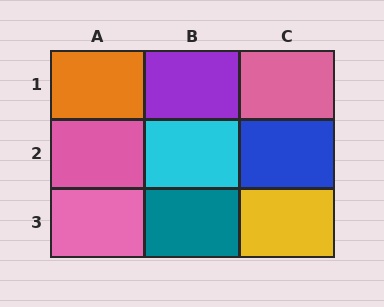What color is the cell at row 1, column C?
Pink.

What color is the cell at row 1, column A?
Orange.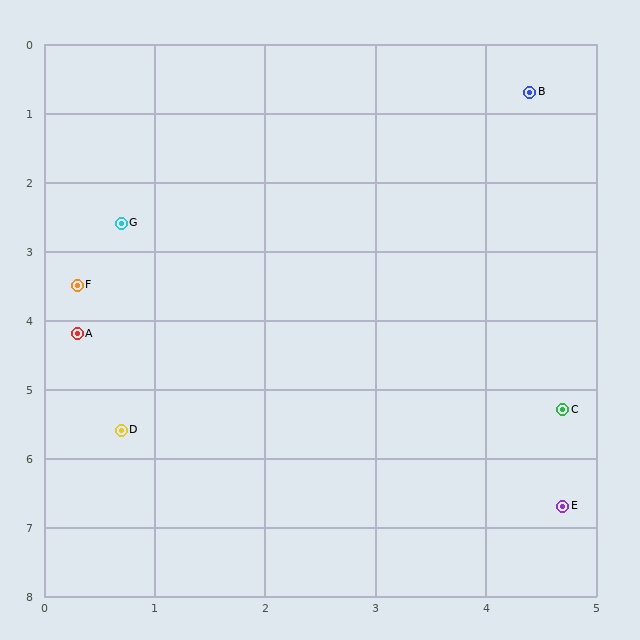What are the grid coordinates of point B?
Point B is at approximately (4.4, 0.7).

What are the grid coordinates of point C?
Point C is at approximately (4.7, 5.3).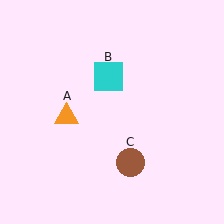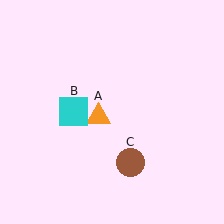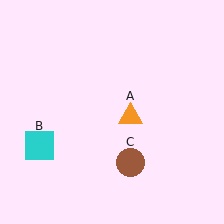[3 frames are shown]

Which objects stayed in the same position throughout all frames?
Brown circle (object C) remained stationary.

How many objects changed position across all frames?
2 objects changed position: orange triangle (object A), cyan square (object B).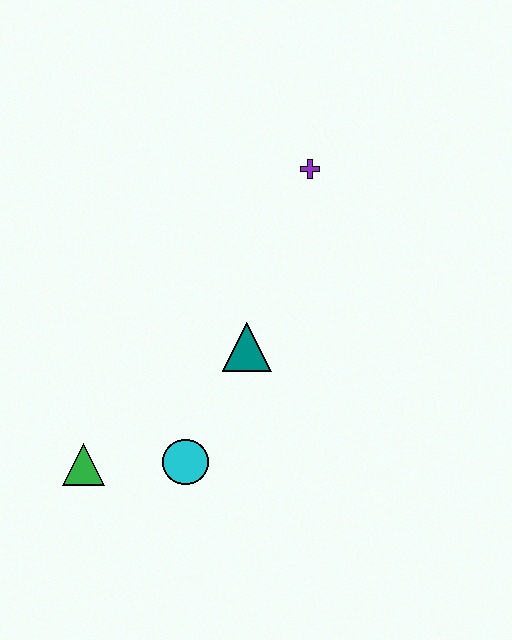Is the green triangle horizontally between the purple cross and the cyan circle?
No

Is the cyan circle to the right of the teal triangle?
No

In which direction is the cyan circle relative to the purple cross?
The cyan circle is below the purple cross.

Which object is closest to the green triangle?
The cyan circle is closest to the green triangle.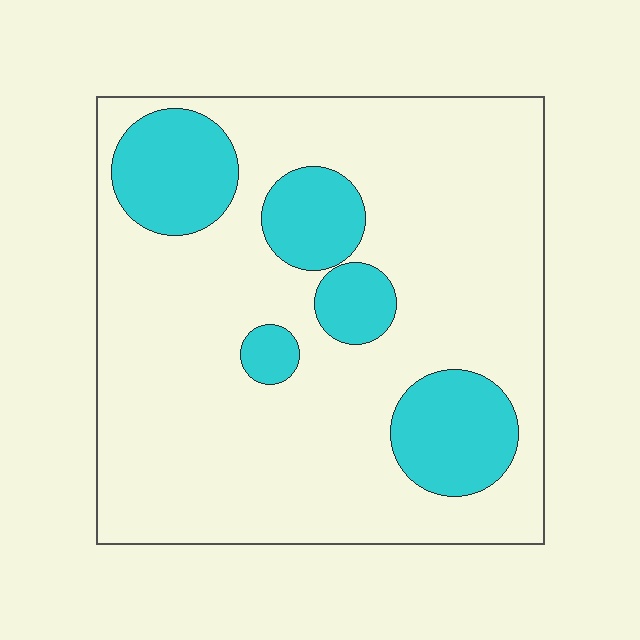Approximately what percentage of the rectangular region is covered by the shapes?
Approximately 20%.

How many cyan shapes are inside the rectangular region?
5.